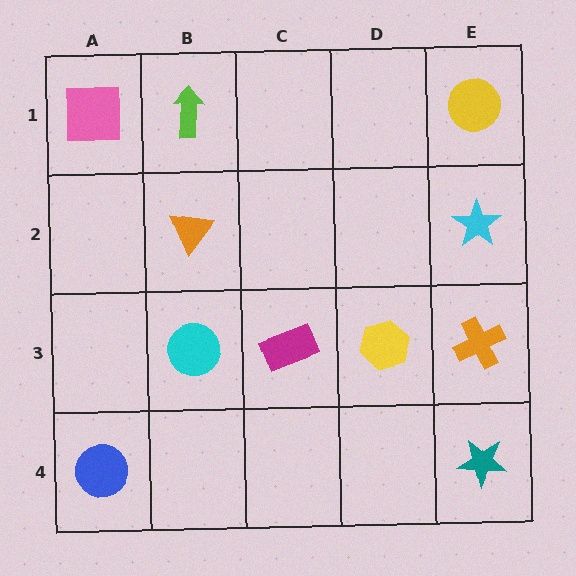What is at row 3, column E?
An orange cross.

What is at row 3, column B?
A cyan circle.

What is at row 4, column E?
A teal star.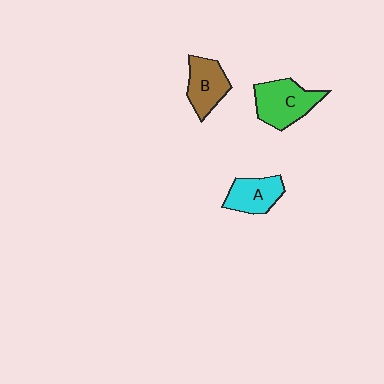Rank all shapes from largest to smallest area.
From largest to smallest: C (green), B (brown), A (cyan).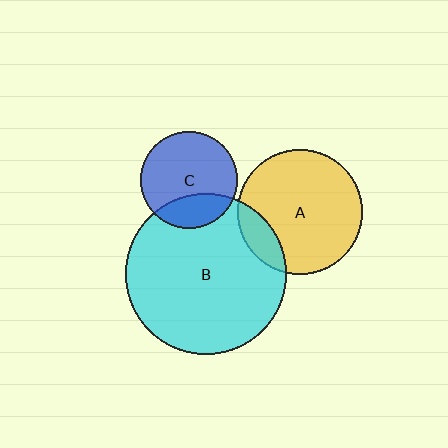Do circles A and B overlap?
Yes.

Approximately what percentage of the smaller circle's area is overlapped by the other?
Approximately 15%.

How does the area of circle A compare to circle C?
Approximately 1.7 times.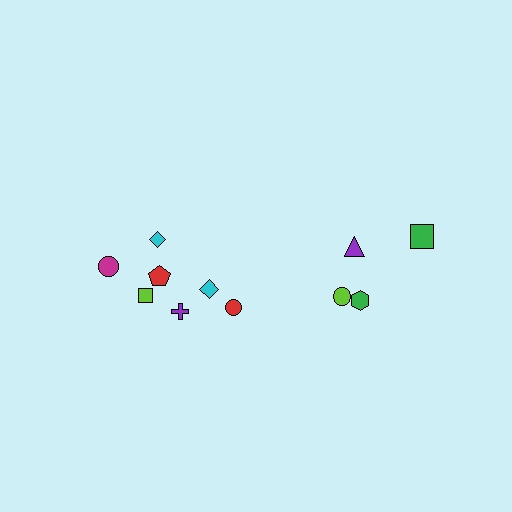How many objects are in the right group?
There are 4 objects.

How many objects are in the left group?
There are 7 objects.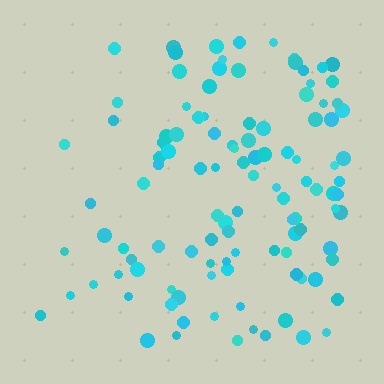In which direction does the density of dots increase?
From left to right, with the right side densest.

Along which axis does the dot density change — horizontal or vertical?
Horizontal.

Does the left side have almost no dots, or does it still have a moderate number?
Still a moderate number, just noticeably fewer than the right.